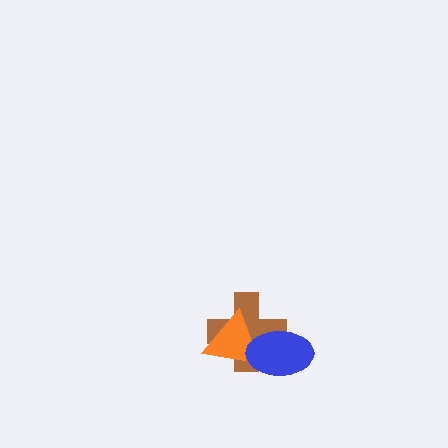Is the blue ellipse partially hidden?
No, no other shape covers it.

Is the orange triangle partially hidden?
Yes, it is partially covered by another shape.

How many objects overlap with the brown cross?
2 objects overlap with the brown cross.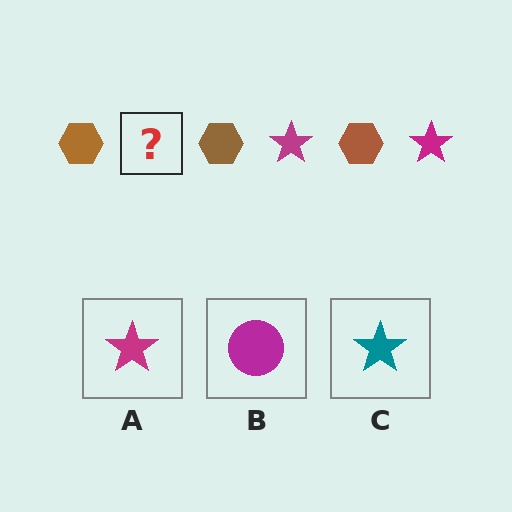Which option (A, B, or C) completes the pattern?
A.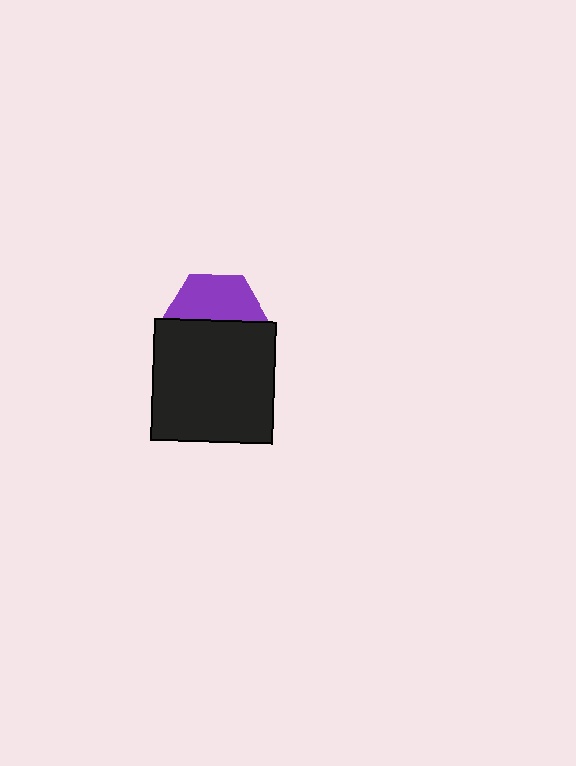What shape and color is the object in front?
The object in front is a black square.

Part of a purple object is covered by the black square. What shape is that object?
It is a hexagon.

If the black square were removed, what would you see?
You would see the complete purple hexagon.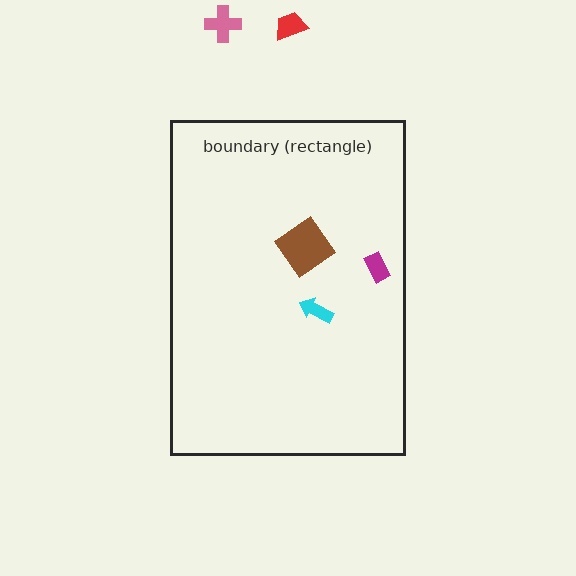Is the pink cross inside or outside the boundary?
Outside.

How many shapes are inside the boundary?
3 inside, 2 outside.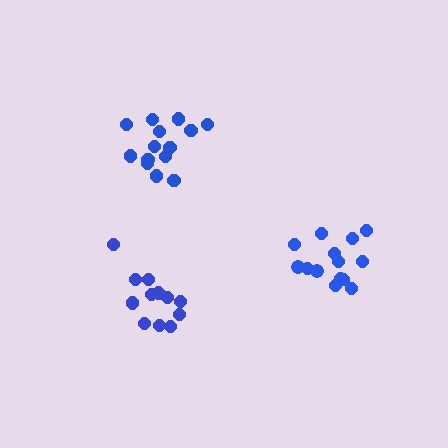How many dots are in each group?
Group 1: 14 dots, Group 2: 14 dots, Group 3: 12 dots (40 total).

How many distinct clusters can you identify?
There are 3 distinct clusters.